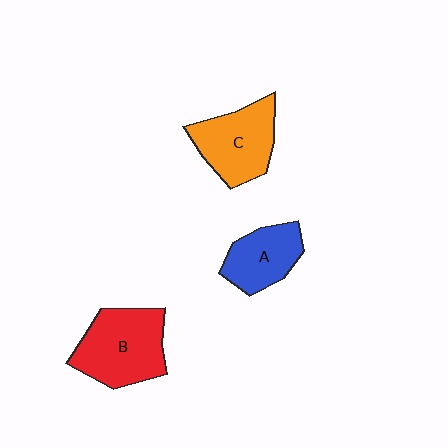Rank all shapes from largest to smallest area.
From largest to smallest: B (red), C (orange), A (blue).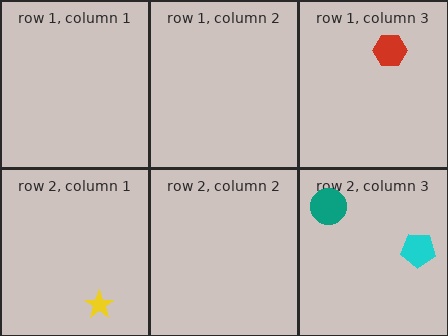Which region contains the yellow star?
The row 2, column 1 region.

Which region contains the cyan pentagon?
The row 2, column 3 region.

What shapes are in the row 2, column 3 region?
The cyan pentagon, the teal circle.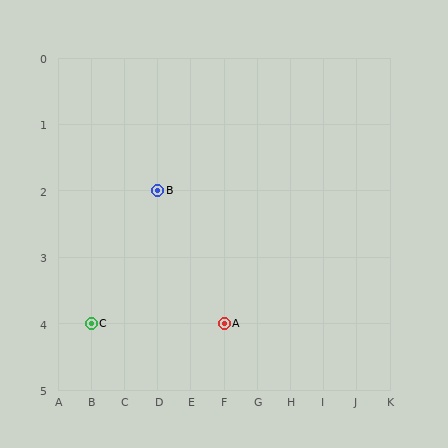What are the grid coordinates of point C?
Point C is at grid coordinates (B, 4).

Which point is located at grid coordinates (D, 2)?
Point B is at (D, 2).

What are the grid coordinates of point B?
Point B is at grid coordinates (D, 2).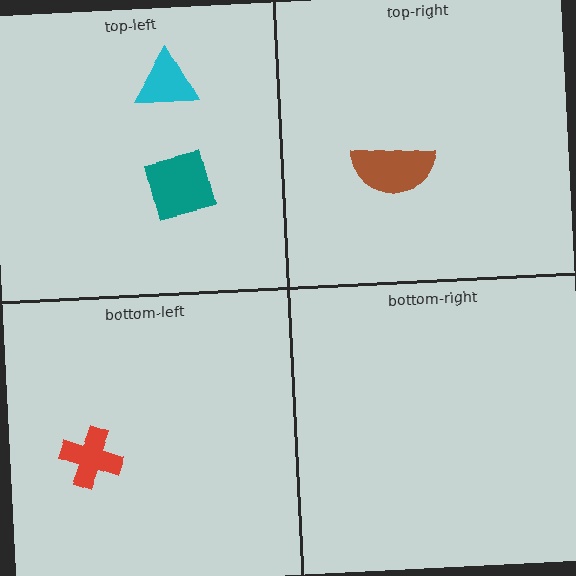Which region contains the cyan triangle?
The top-left region.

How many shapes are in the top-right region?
1.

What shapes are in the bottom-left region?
The red cross.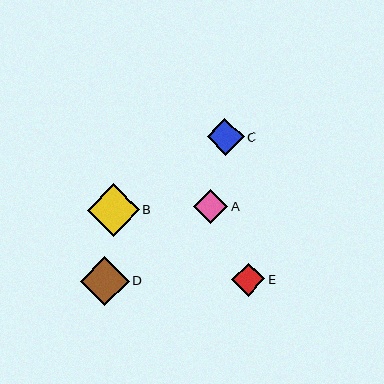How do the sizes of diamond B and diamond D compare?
Diamond B and diamond D are approximately the same size.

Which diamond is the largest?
Diamond B is the largest with a size of approximately 52 pixels.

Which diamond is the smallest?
Diamond E is the smallest with a size of approximately 33 pixels.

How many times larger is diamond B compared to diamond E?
Diamond B is approximately 1.6 times the size of diamond E.